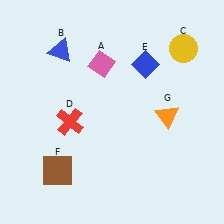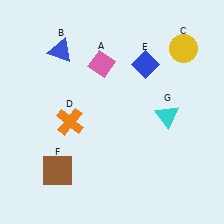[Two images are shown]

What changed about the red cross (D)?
In Image 1, D is red. In Image 2, it changed to orange.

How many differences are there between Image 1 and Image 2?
There are 2 differences between the two images.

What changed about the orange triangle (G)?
In Image 1, G is orange. In Image 2, it changed to cyan.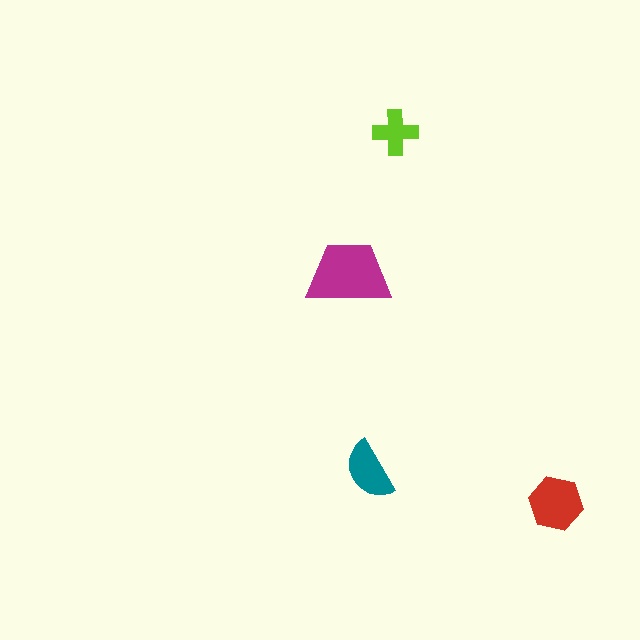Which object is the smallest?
The lime cross.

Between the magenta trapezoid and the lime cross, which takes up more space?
The magenta trapezoid.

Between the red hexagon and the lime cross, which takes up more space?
The red hexagon.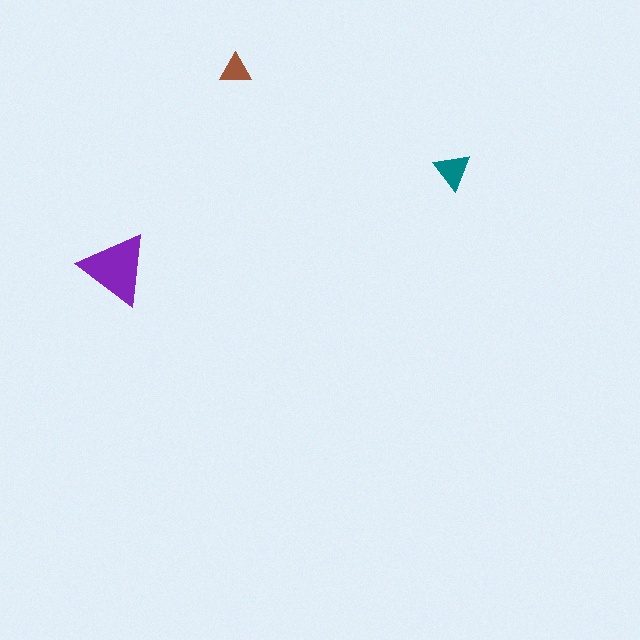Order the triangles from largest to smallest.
the purple one, the teal one, the brown one.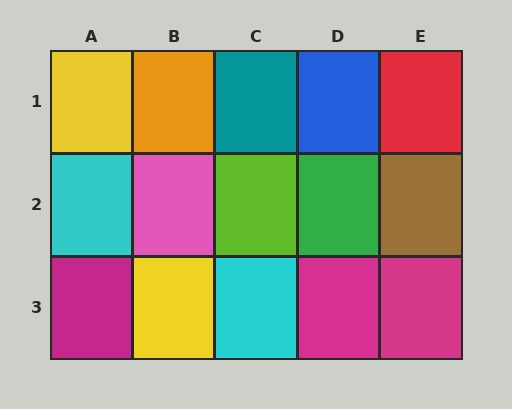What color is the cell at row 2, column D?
Green.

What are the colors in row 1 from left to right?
Yellow, orange, teal, blue, red.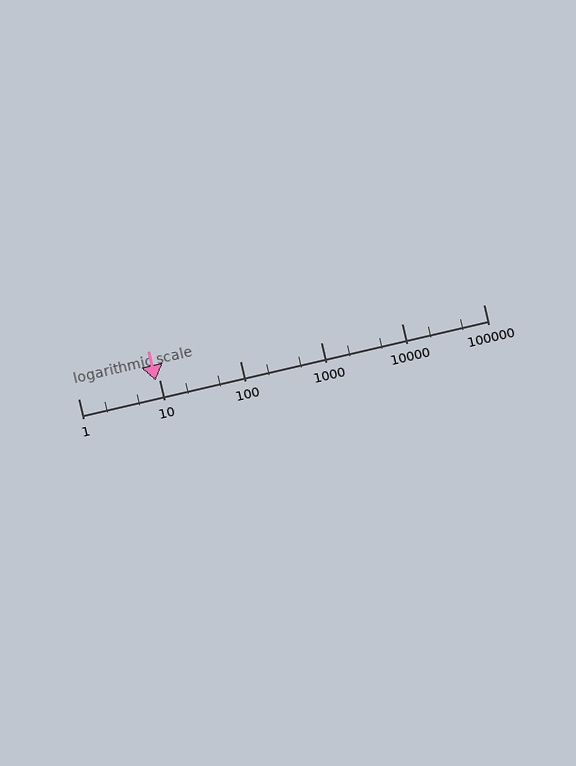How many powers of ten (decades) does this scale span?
The scale spans 5 decades, from 1 to 100000.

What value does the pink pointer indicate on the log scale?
The pointer indicates approximately 9.1.